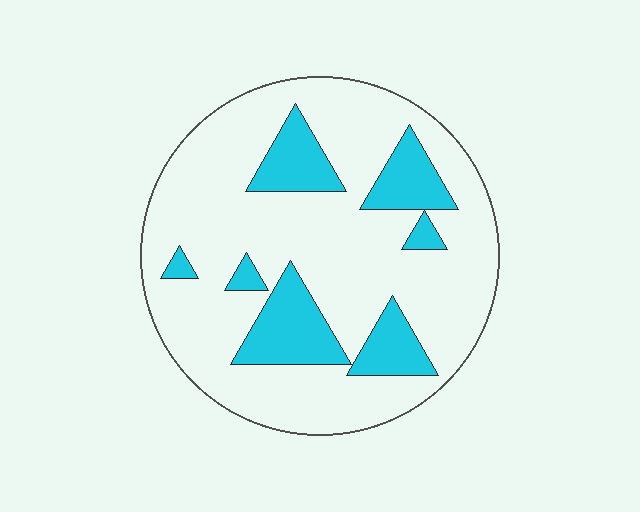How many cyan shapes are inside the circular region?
7.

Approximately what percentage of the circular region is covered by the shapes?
Approximately 20%.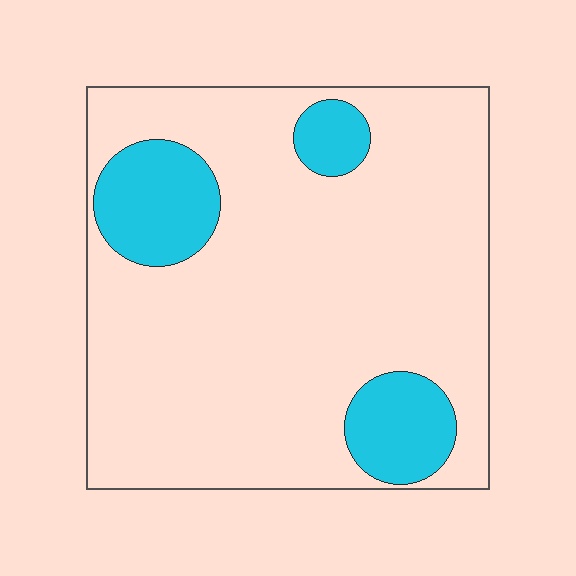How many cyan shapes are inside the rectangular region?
3.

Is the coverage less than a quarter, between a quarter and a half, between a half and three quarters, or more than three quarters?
Less than a quarter.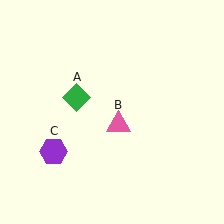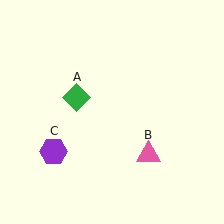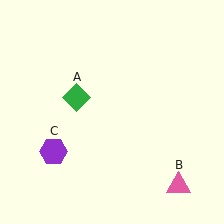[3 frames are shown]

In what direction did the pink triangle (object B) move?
The pink triangle (object B) moved down and to the right.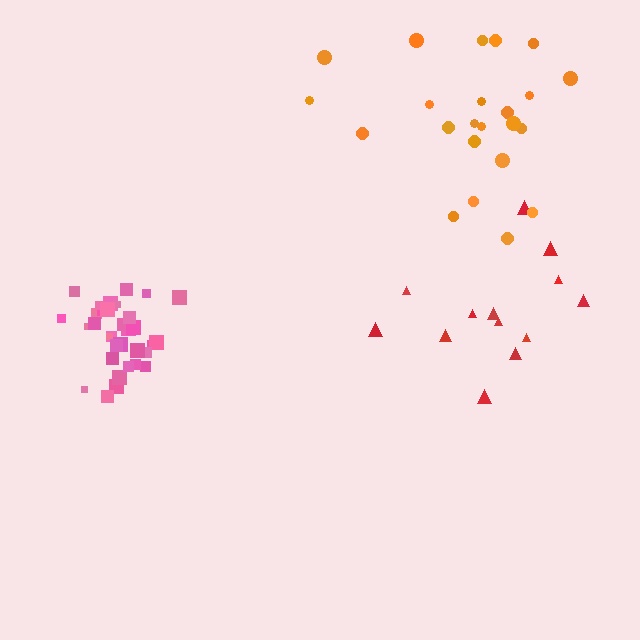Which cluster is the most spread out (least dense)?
Red.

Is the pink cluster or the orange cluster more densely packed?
Pink.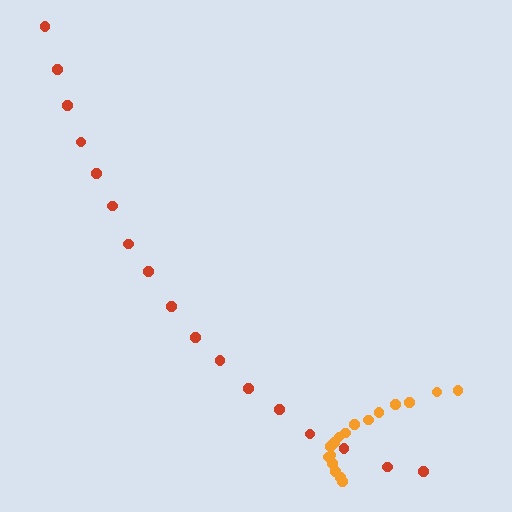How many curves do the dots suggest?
There are 2 distinct paths.